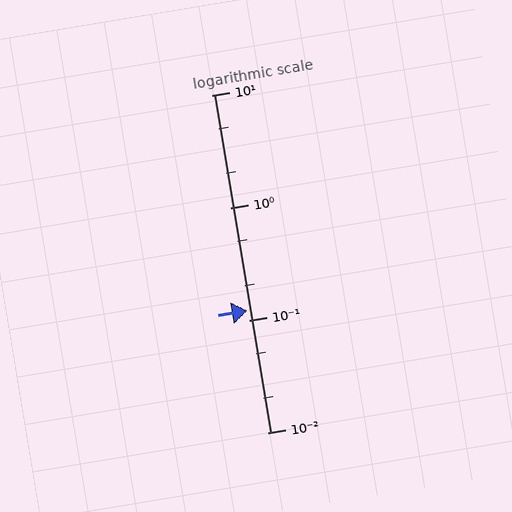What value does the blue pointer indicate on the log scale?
The pointer indicates approximately 0.12.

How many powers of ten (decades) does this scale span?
The scale spans 3 decades, from 0.01 to 10.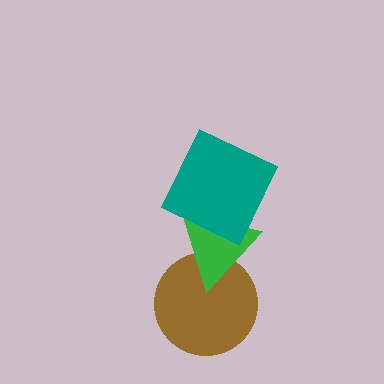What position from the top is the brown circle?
The brown circle is 3rd from the top.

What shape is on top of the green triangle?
The teal square is on top of the green triangle.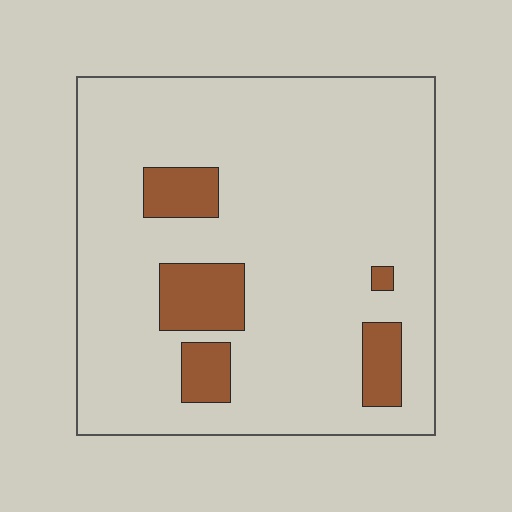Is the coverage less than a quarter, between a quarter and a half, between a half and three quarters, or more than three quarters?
Less than a quarter.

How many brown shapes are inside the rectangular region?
5.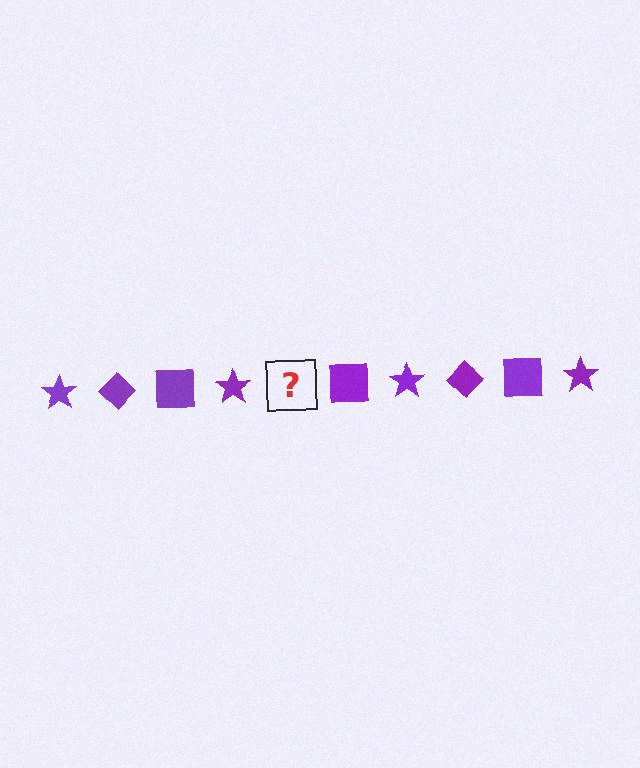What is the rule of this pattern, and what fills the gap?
The rule is that the pattern cycles through star, diamond, square shapes in purple. The gap should be filled with a purple diamond.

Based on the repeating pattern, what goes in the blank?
The blank should be a purple diamond.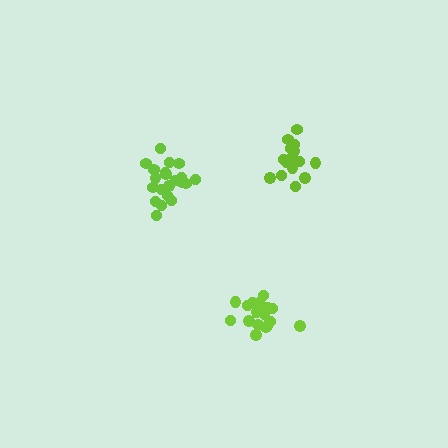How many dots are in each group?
Group 1: 18 dots, Group 2: 17 dots, Group 3: 21 dots (56 total).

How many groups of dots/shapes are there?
There are 3 groups.